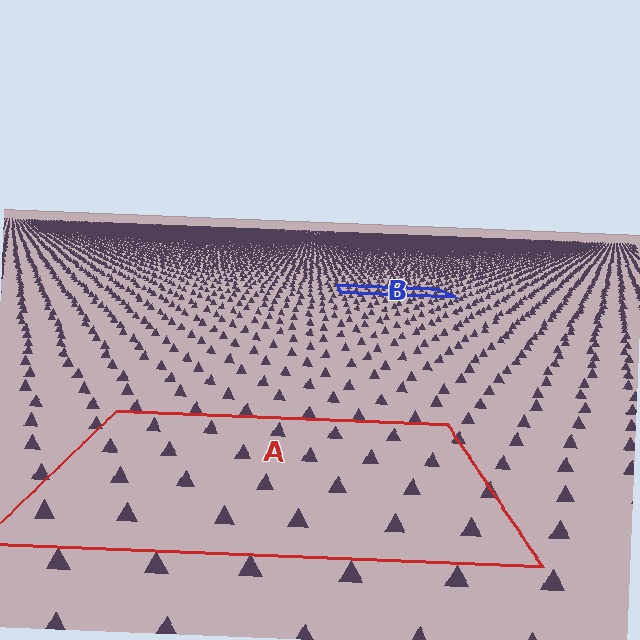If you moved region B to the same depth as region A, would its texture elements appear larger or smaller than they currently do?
They would appear larger. At a closer depth, the same texture elements are projected at a bigger on-screen size.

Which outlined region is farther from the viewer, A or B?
Region B is farther from the viewer — the texture elements inside it appear smaller and more densely packed.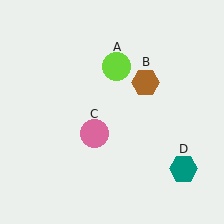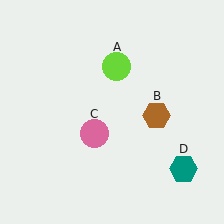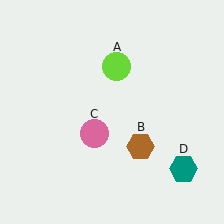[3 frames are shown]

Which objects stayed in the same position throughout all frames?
Lime circle (object A) and pink circle (object C) and teal hexagon (object D) remained stationary.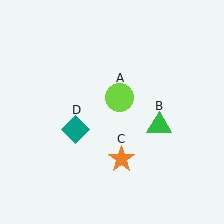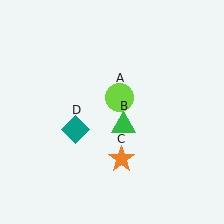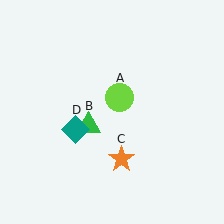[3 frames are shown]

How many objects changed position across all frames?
1 object changed position: green triangle (object B).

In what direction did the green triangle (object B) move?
The green triangle (object B) moved left.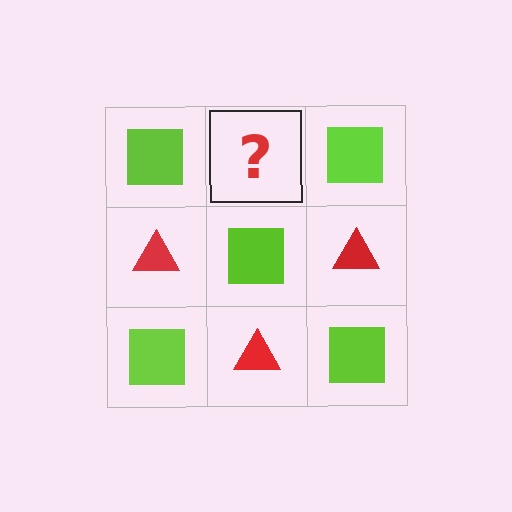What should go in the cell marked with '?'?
The missing cell should contain a red triangle.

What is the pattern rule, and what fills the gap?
The rule is that it alternates lime square and red triangle in a checkerboard pattern. The gap should be filled with a red triangle.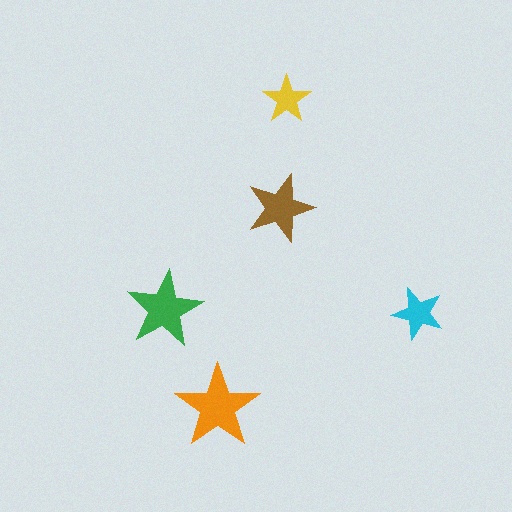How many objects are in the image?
There are 5 objects in the image.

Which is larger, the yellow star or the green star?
The green one.